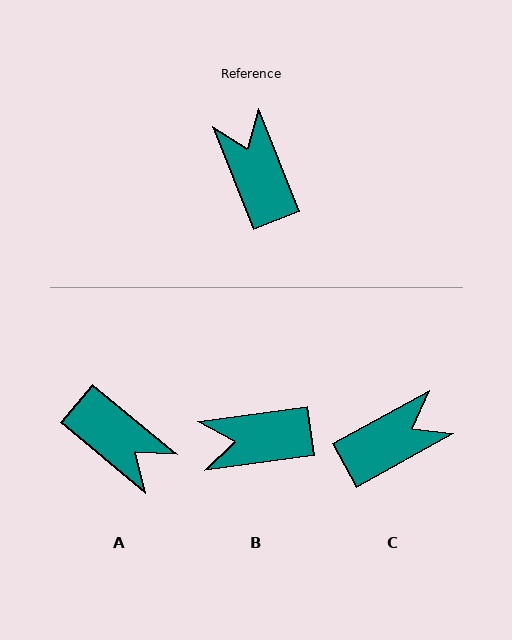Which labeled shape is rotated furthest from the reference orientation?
A, about 151 degrees away.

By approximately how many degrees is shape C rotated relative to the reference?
Approximately 83 degrees clockwise.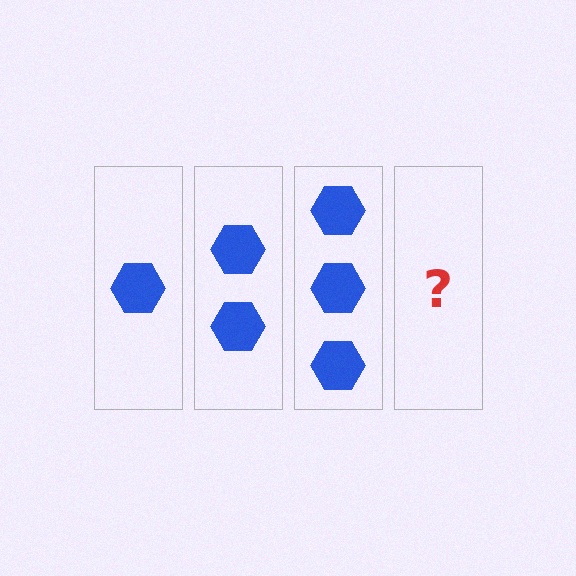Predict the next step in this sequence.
The next step is 4 hexagons.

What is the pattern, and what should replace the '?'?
The pattern is that each step adds one more hexagon. The '?' should be 4 hexagons.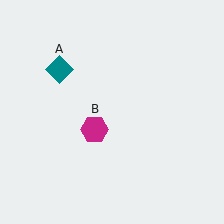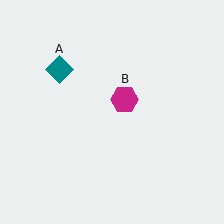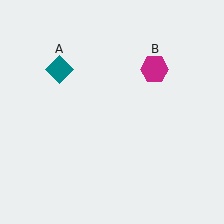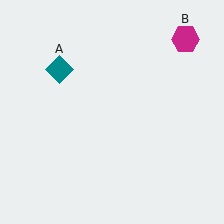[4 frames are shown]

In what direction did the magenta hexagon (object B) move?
The magenta hexagon (object B) moved up and to the right.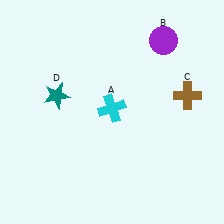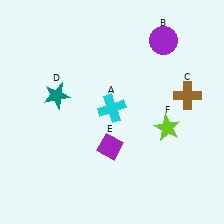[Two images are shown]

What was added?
A purple diamond (E), a lime star (F) were added in Image 2.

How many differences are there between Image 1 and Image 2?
There are 2 differences between the two images.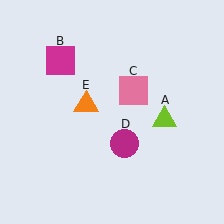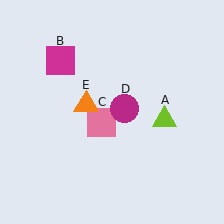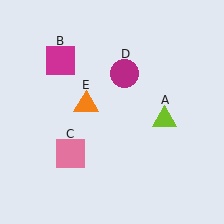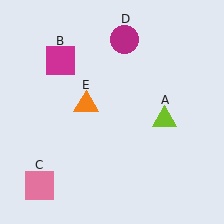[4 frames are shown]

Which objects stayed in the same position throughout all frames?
Lime triangle (object A) and magenta square (object B) and orange triangle (object E) remained stationary.